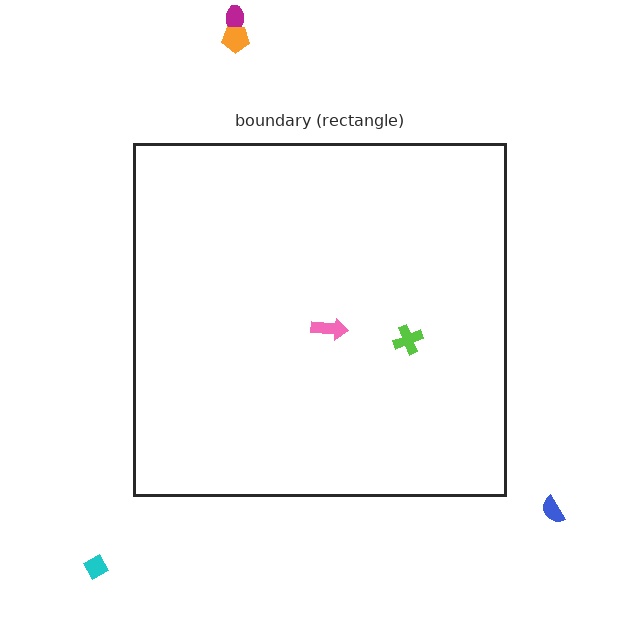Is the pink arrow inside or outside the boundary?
Inside.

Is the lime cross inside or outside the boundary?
Inside.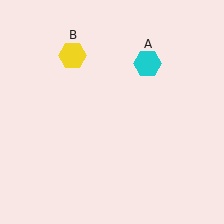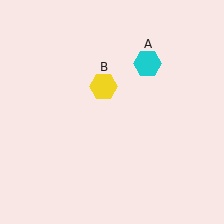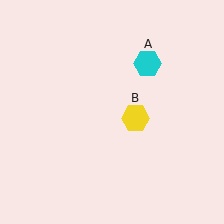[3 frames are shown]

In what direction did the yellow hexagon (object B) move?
The yellow hexagon (object B) moved down and to the right.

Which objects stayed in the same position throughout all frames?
Cyan hexagon (object A) remained stationary.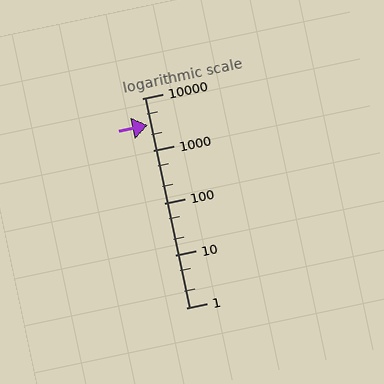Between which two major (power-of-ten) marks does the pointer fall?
The pointer is between 1000 and 10000.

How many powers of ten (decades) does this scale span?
The scale spans 4 decades, from 1 to 10000.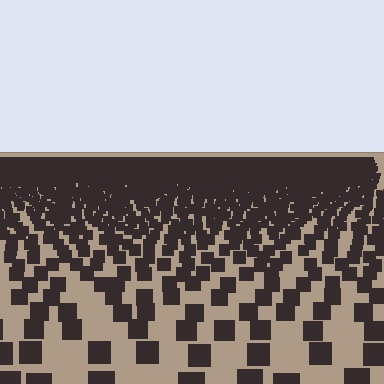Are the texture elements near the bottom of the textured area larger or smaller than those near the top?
Larger. Near the bottom, elements are closer to the viewer and appear at a bigger on-screen size.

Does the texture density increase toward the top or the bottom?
Density increases toward the top.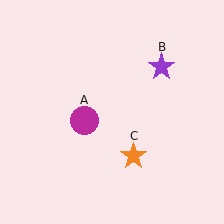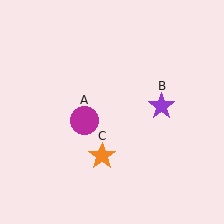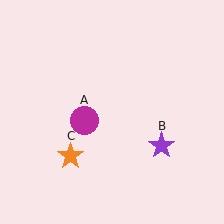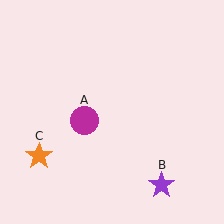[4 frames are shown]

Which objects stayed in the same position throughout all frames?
Magenta circle (object A) remained stationary.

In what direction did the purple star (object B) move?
The purple star (object B) moved down.